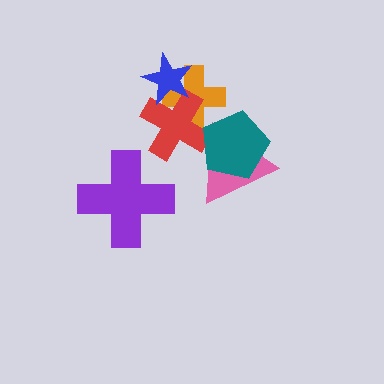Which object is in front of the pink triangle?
The teal pentagon is in front of the pink triangle.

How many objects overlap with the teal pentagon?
2 objects overlap with the teal pentagon.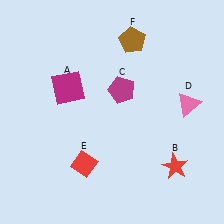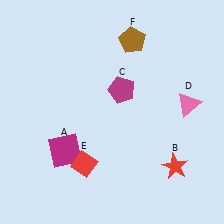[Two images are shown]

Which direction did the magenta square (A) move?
The magenta square (A) moved down.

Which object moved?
The magenta square (A) moved down.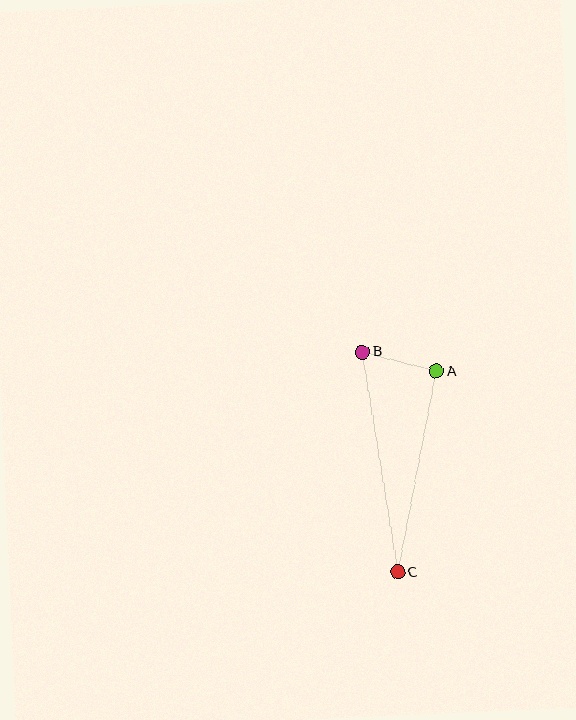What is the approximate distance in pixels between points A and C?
The distance between A and C is approximately 204 pixels.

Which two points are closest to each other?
Points A and B are closest to each other.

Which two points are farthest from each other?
Points B and C are farthest from each other.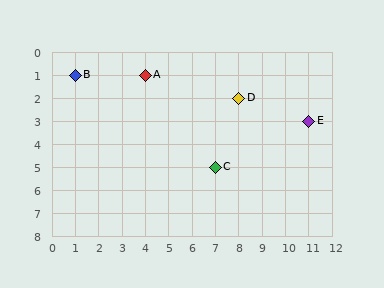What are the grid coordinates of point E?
Point E is at grid coordinates (11, 3).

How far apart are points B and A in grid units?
Points B and A are 3 columns apart.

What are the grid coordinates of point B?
Point B is at grid coordinates (1, 1).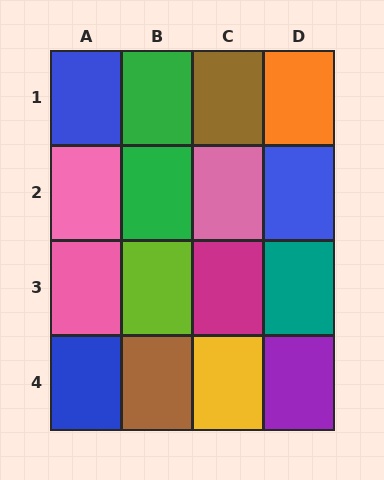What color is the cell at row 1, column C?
Brown.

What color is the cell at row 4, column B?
Brown.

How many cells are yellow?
1 cell is yellow.